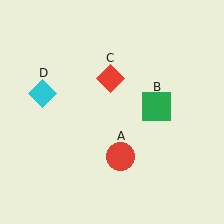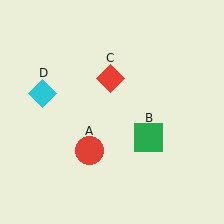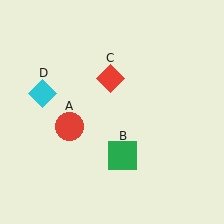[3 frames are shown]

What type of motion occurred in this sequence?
The red circle (object A), green square (object B) rotated clockwise around the center of the scene.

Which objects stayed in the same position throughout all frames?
Red diamond (object C) and cyan diamond (object D) remained stationary.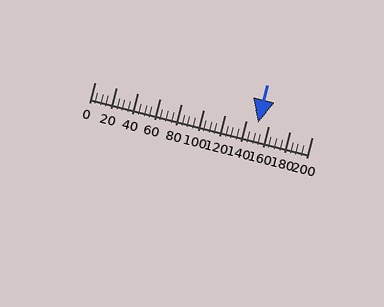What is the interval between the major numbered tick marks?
The major tick marks are spaced 20 units apart.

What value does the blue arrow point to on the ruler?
The blue arrow points to approximately 150.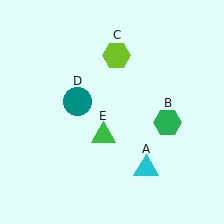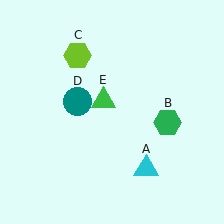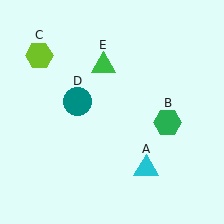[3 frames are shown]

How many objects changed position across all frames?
2 objects changed position: lime hexagon (object C), green triangle (object E).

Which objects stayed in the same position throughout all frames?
Cyan triangle (object A) and green hexagon (object B) and teal circle (object D) remained stationary.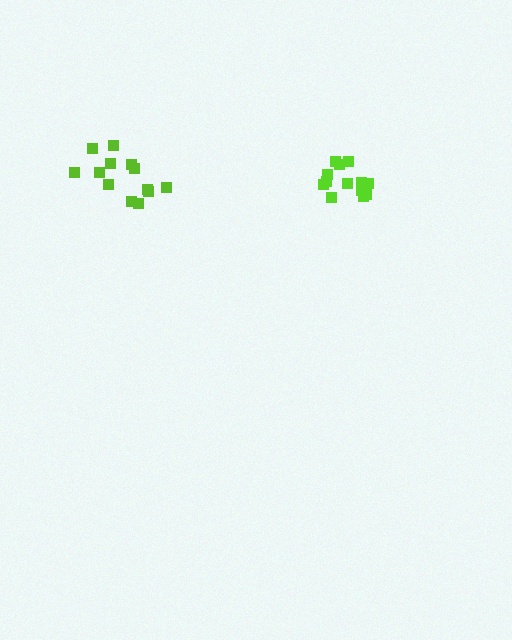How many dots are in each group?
Group 1: 13 dots, Group 2: 13 dots (26 total).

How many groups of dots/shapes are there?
There are 2 groups.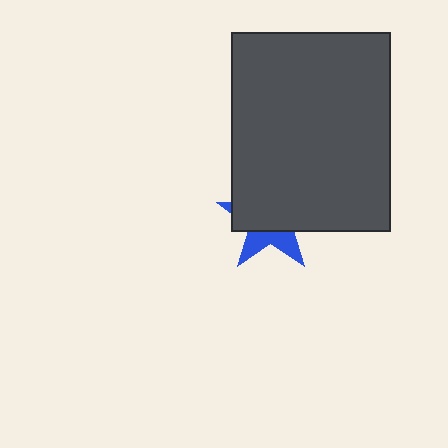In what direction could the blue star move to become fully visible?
The blue star could move down. That would shift it out from behind the dark gray rectangle entirely.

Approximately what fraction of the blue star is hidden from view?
Roughly 66% of the blue star is hidden behind the dark gray rectangle.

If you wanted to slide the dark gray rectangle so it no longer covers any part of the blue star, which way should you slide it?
Slide it up — that is the most direct way to separate the two shapes.